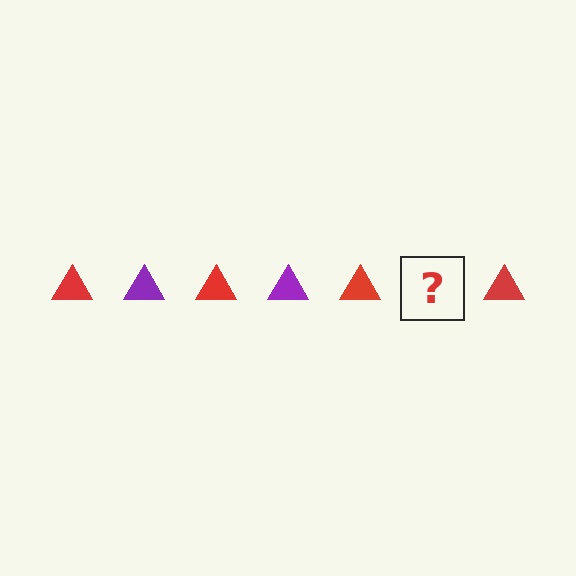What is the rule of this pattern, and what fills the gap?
The rule is that the pattern cycles through red, purple triangles. The gap should be filled with a purple triangle.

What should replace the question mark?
The question mark should be replaced with a purple triangle.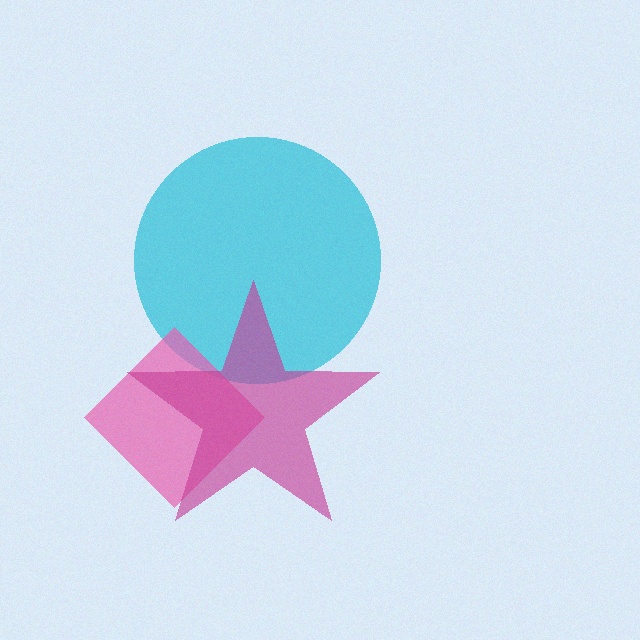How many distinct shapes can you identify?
There are 3 distinct shapes: a cyan circle, a pink diamond, a magenta star.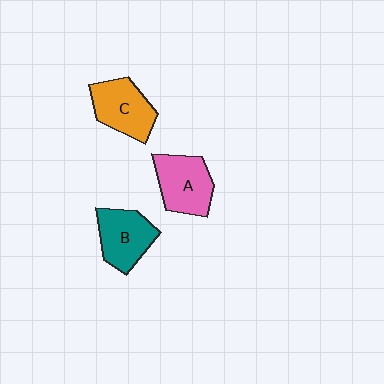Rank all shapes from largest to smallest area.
From largest to smallest: A (pink), C (orange), B (teal).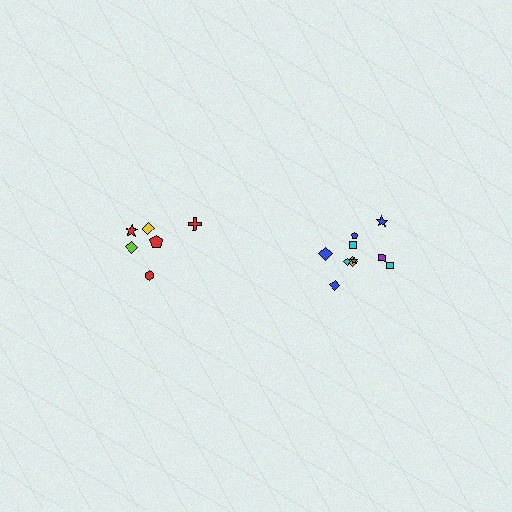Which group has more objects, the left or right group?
The right group.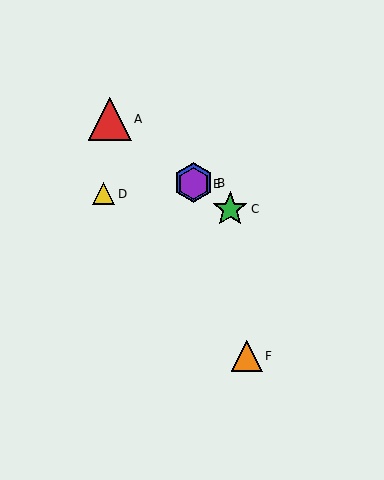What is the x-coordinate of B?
Object B is at x≈194.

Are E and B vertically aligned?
Yes, both are at x≈194.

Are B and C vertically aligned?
No, B is at x≈194 and C is at x≈230.